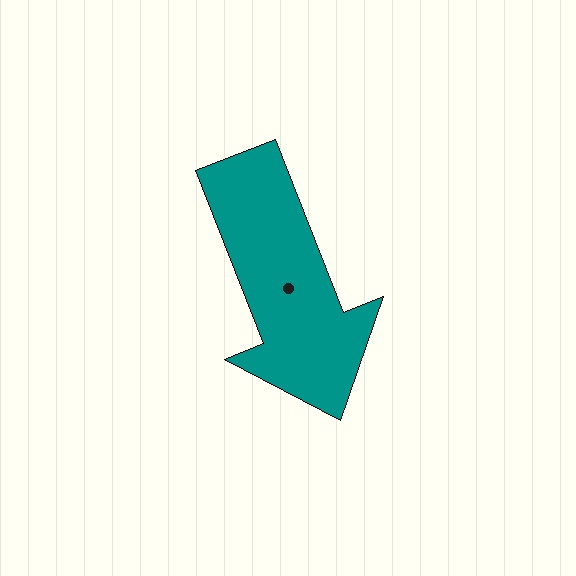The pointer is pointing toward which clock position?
Roughly 5 o'clock.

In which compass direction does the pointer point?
South.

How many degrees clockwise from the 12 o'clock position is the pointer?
Approximately 158 degrees.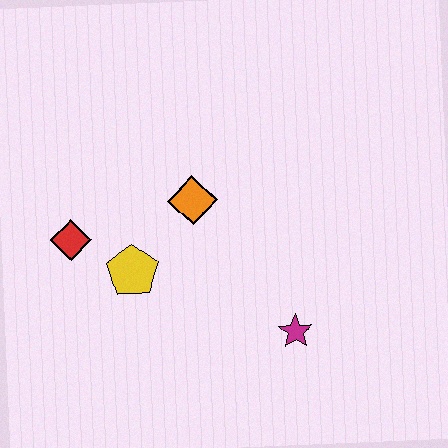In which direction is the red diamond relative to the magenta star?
The red diamond is to the left of the magenta star.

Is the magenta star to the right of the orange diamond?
Yes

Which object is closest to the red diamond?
The yellow pentagon is closest to the red diamond.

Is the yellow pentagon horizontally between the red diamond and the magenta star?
Yes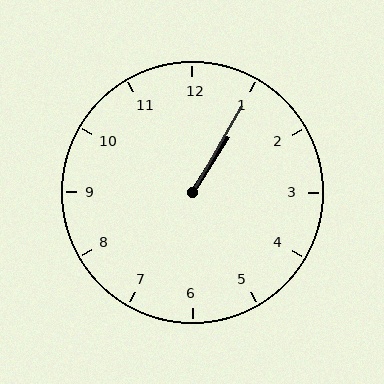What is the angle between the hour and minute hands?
Approximately 2 degrees.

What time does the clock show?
1:05.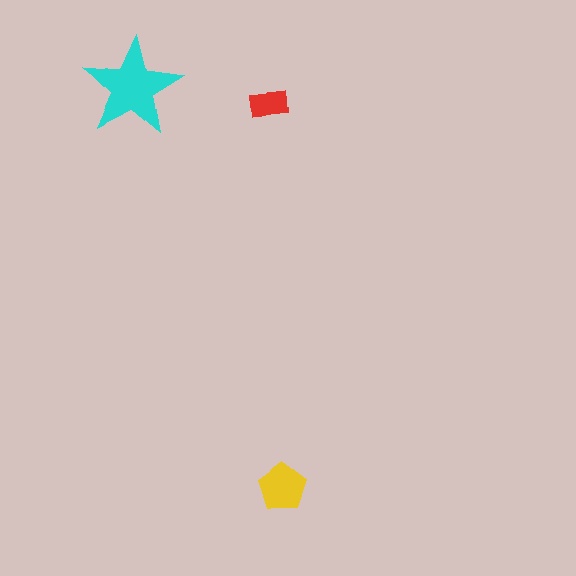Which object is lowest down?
The yellow pentagon is bottommost.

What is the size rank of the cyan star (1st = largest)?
1st.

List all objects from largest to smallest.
The cyan star, the yellow pentagon, the red rectangle.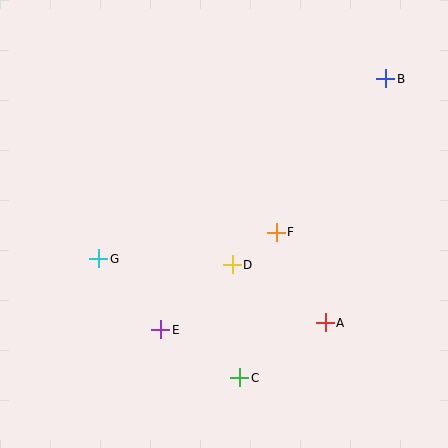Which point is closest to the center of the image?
Point D at (232, 265) is closest to the center.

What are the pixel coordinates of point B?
Point B is at (386, 79).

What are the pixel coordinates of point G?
Point G is at (99, 259).